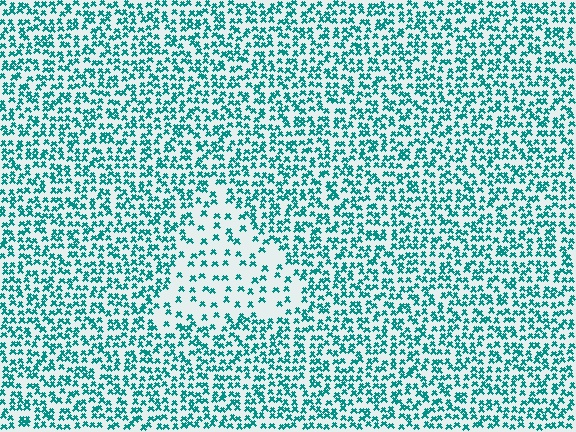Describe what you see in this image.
The image contains small teal elements arranged at two different densities. A triangle-shaped region is visible where the elements are less densely packed than the surrounding area.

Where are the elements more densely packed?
The elements are more densely packed outside the triangle boundary.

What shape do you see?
I see a triangle.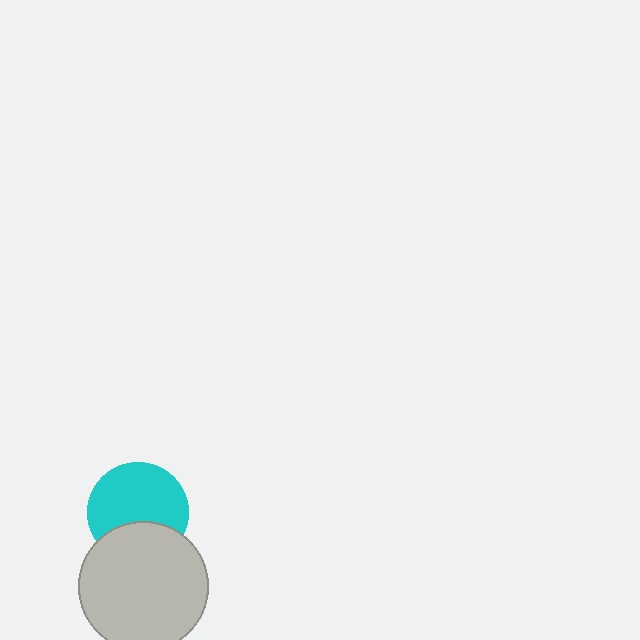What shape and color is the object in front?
The object in front is a light gray circle.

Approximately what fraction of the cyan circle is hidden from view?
Roughly 32% of the cyan circle is hidden behind the light gray circle.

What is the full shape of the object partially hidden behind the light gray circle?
The partially hidden object is a cyan circle.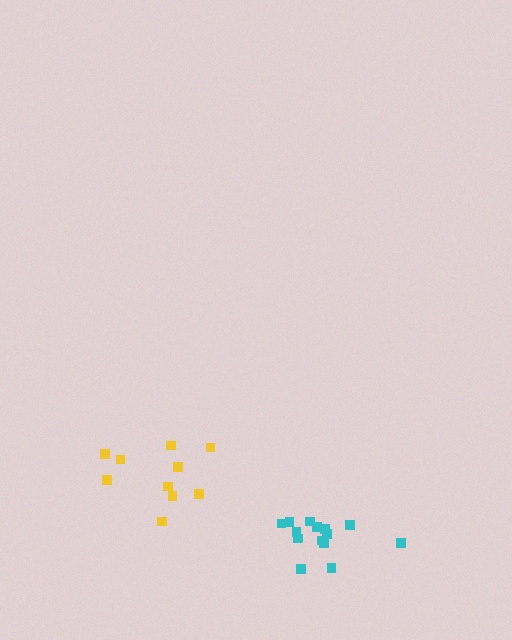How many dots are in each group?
Group 1: 10 dots, Group 2: 14 dots (24 total).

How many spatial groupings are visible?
There are 2 spatial groupings.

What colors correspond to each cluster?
The clusters are colored: yellow, cyan.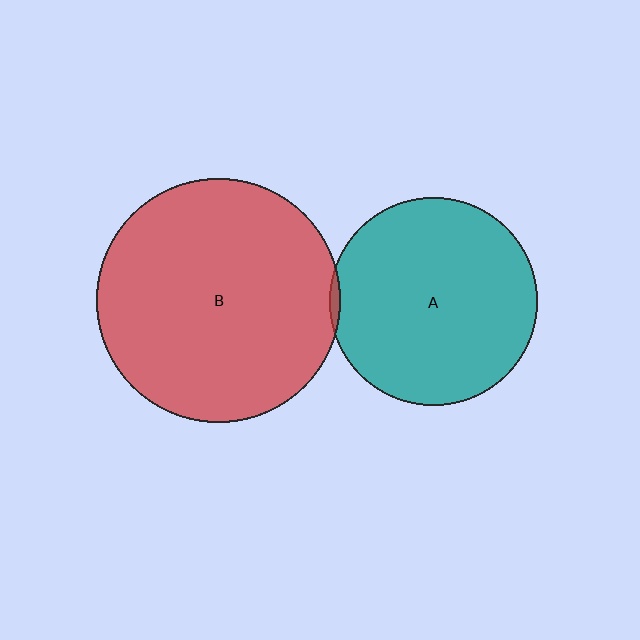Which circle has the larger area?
Circle B (red).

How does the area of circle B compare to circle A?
Approximately 1.4 times.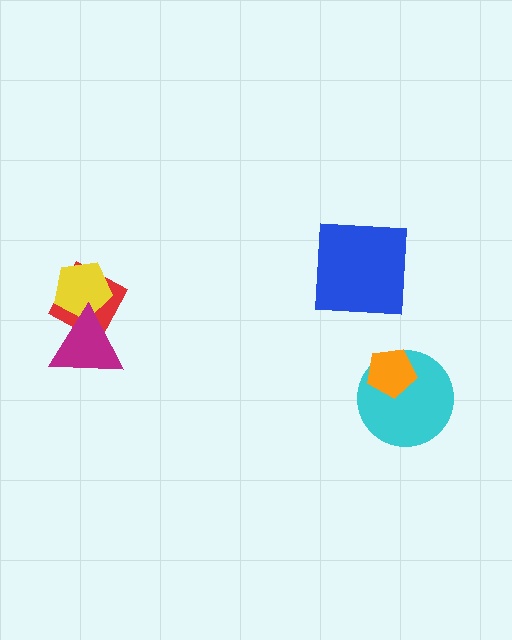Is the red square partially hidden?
Yes, it is partially covered by another shape.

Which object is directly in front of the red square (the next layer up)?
The yellow pentagon is directly in front of the red square.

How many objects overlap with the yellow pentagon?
2 objects overlap with the yellow pentagon.